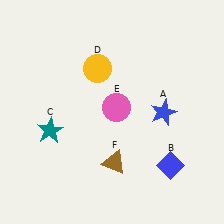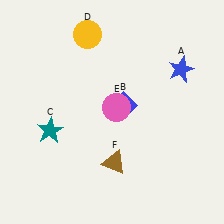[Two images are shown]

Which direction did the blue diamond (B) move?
The blue diamond (B) moved up.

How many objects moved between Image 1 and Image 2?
3 objects moved between the two images.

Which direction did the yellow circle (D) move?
The yellow circle (D) moved up.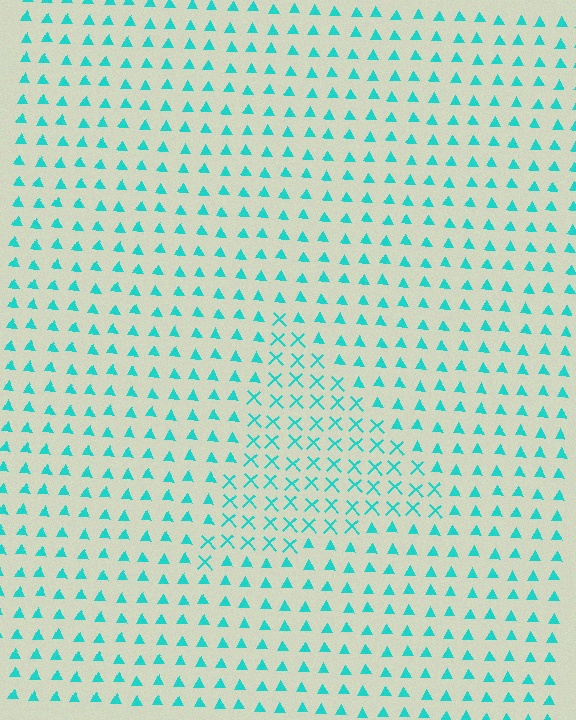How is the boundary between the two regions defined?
The boundary is defined by a change in element shape: X marks inside vs. triangles outside. All elements share the same color and spacing.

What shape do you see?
I see a triangle.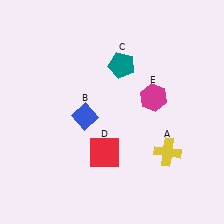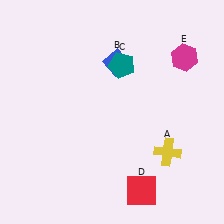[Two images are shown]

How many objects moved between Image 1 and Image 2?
3 objects moved between the two images.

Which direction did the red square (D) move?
The red square (D) moved down.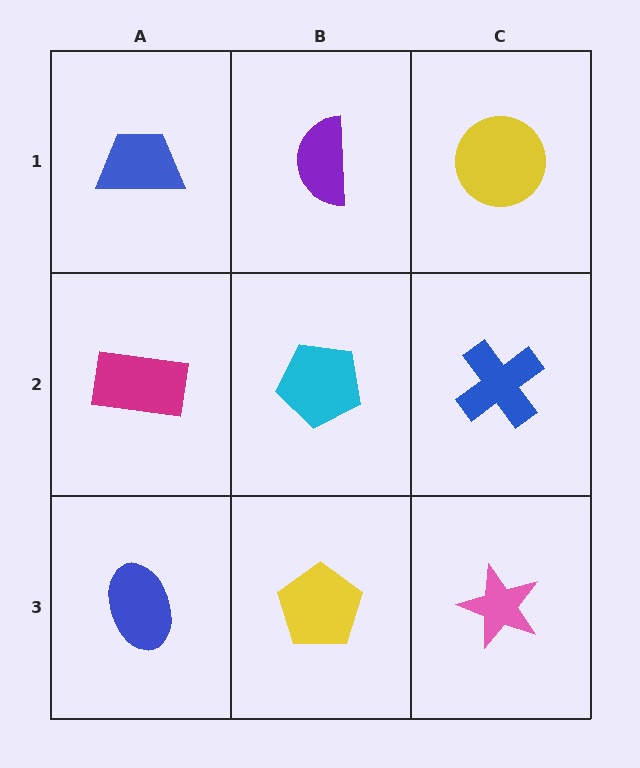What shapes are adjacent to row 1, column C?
A blue cross (row 2, column C), a purple semicircle (row 1, column B).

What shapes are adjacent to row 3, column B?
A cyan pentagon (row 2, column B), a blue ellipse (row 3, column A), a pink star (row 3, column C).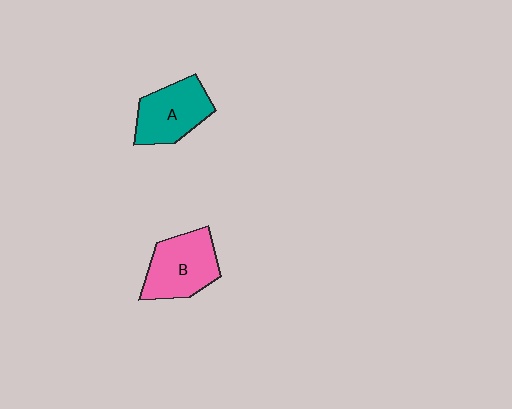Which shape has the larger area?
Shape B (pink).